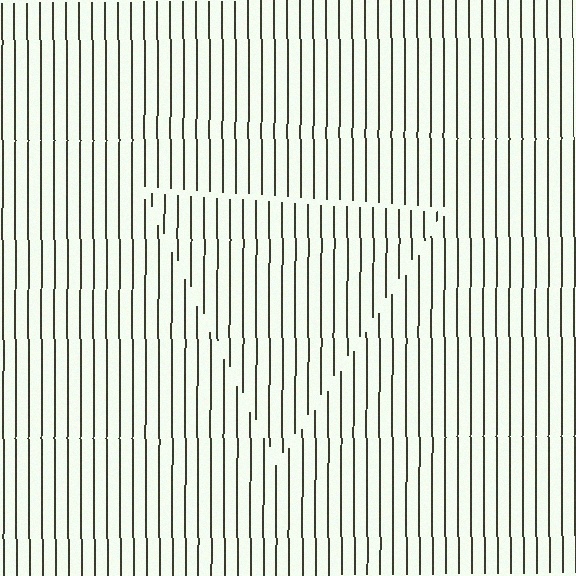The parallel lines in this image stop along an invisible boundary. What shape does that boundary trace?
An illusory triangle. The interior of the shape contains the same grating, shifted by half a period — the contour is defined by the phase discontinuity where line-ends from the inner and outer gratings abut.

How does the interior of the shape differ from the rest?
The interior of the shape contains the same grating, shifted by half a period — the contour is defined by the phase discontinuity where line-ends from the inner and outer gratings abut.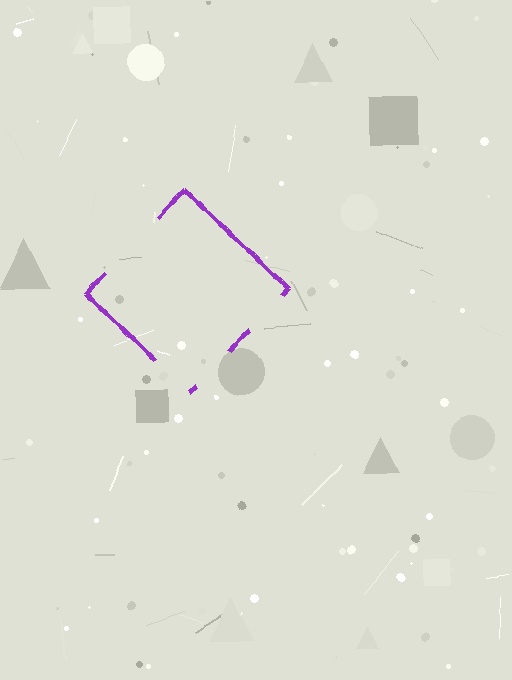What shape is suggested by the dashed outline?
The dashed outline suggests a diamond.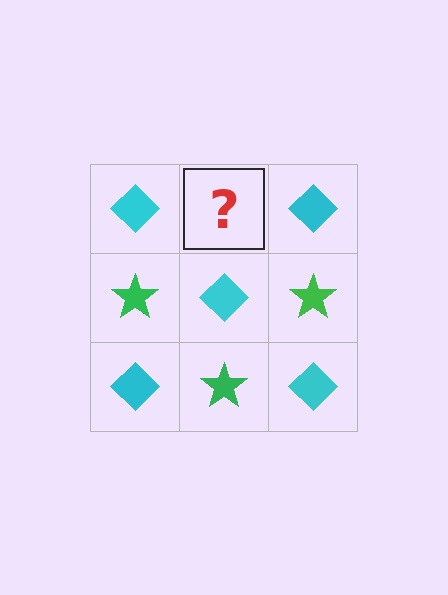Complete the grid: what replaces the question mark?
The question mark should be replaced with a green star.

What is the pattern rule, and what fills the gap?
The rule is that it alternates cyan diamond and green star in a checkerboard pattern. The gap should be filled with a green star.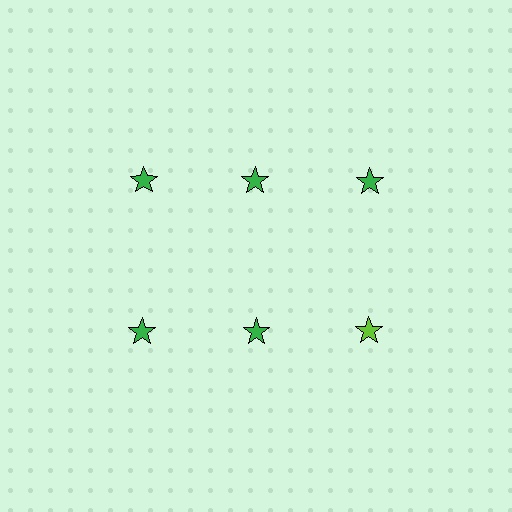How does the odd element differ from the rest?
It has a different color: lime instead of green.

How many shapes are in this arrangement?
There are 6 shapes arranged in a grid pattern.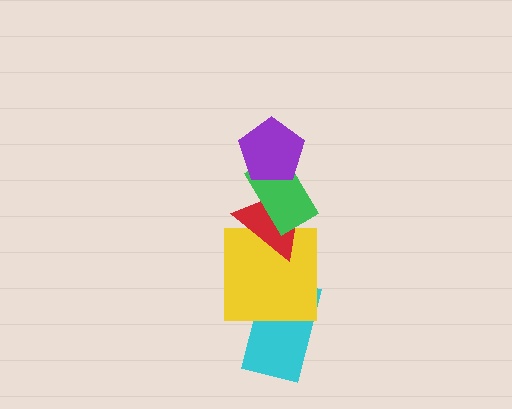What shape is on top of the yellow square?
The red triangle is on top of the yellow square.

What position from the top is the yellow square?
The yellow square is 4th from the top.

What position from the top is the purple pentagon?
The purple pentagon is 1st from the top.